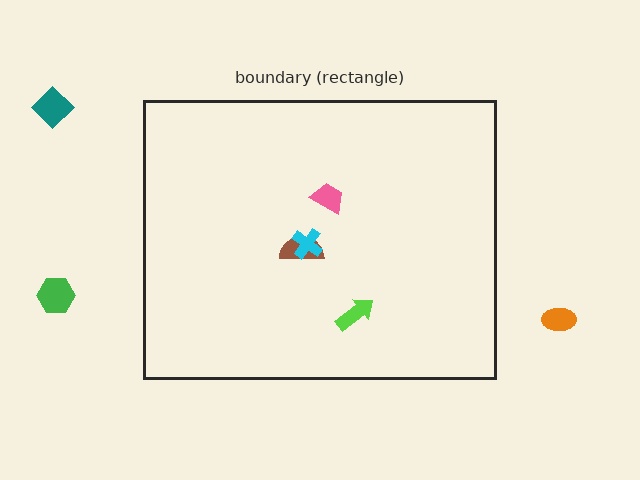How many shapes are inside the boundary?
4 inside, 3 outside.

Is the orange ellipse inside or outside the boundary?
Outside.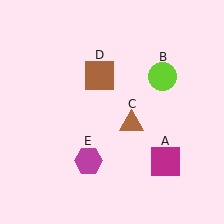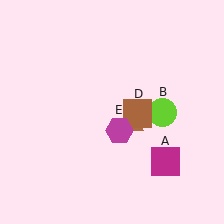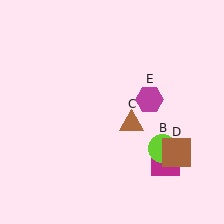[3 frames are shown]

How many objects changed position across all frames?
3 objects changed position: lime circle (object B), brown square (object D), magenta hexagon (object E).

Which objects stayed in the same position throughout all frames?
Magenta square (object A) and brown triangle (object C) remained stationary.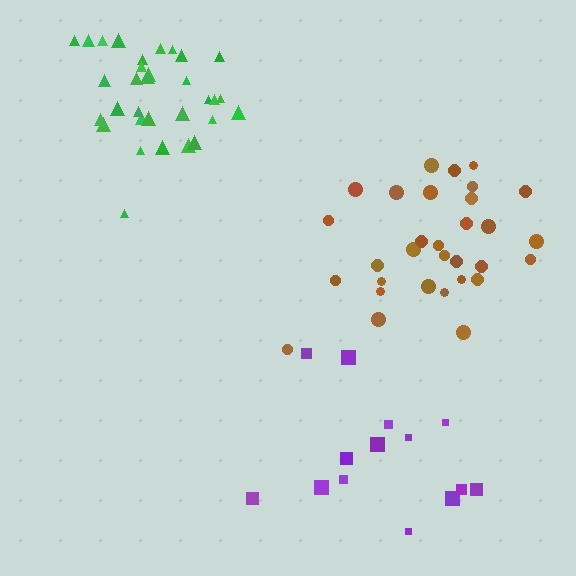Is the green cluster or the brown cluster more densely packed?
Green.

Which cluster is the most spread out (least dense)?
Purple.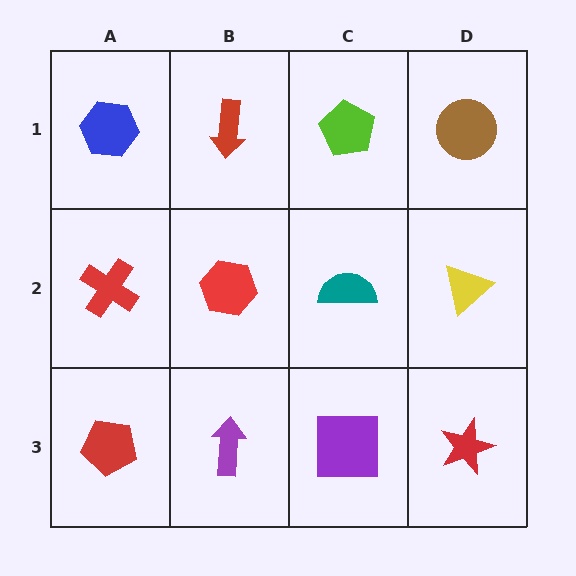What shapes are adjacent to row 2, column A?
A blue hexagon (row 1, column A), a red pentagon (row 3, column A), a red hexagon (row 2, column B).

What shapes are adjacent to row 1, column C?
A teal semicircle (row 2, column C), a red arrow (row 1, column B), a brown circle (row 1, column D).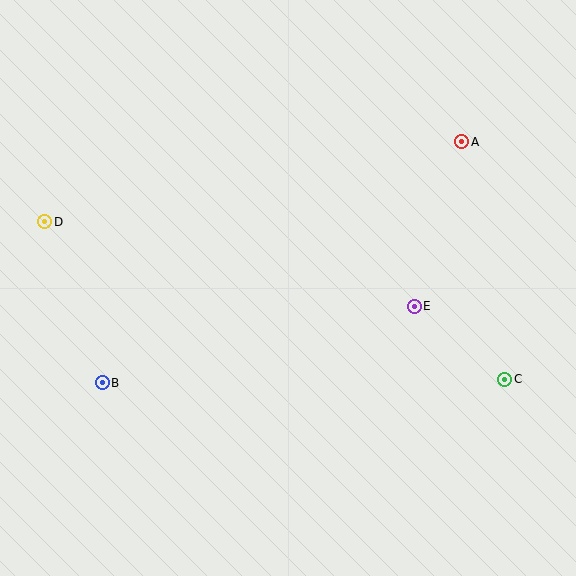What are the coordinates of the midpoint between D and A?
The midpoint between D and A is at (253, 182).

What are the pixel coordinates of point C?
Point C is at (505, 379).